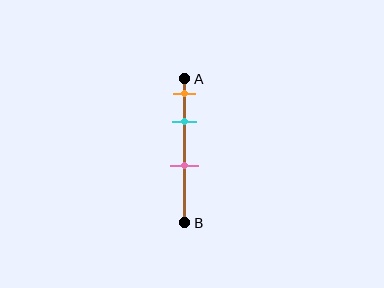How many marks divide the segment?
There are 3 marks dividing the segment.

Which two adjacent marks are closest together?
The orange and cyan marks are the closest adjacent pair.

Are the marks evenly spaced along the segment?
No, the marks are not evenly spaced.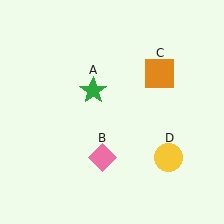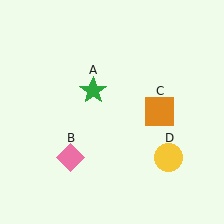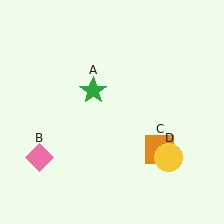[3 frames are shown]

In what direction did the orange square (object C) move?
The orange square (object C) moved down.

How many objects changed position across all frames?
2 objects changed position: pink diamond (object B), orange square (object C).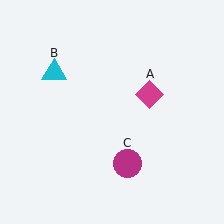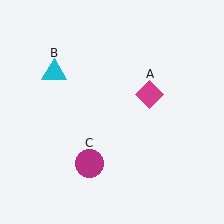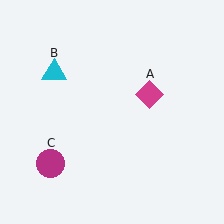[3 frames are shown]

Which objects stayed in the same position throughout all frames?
Magenta diamond (object A) and cyan triangle (object B) remained stationary.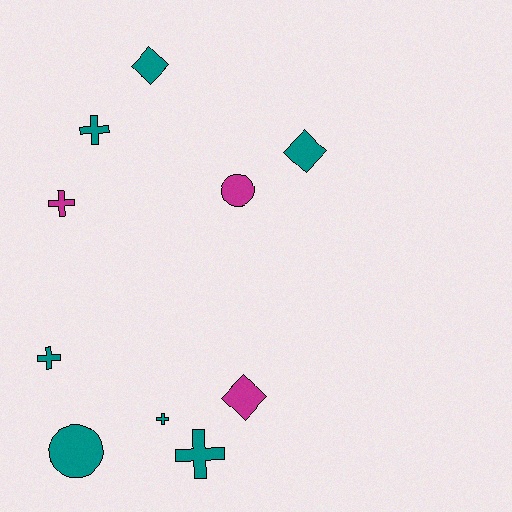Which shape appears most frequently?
Cross, with 5 objects.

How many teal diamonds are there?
There are 2 teal diamonds.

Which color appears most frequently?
Teal, with 7 objects.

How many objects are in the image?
There are 10 objects.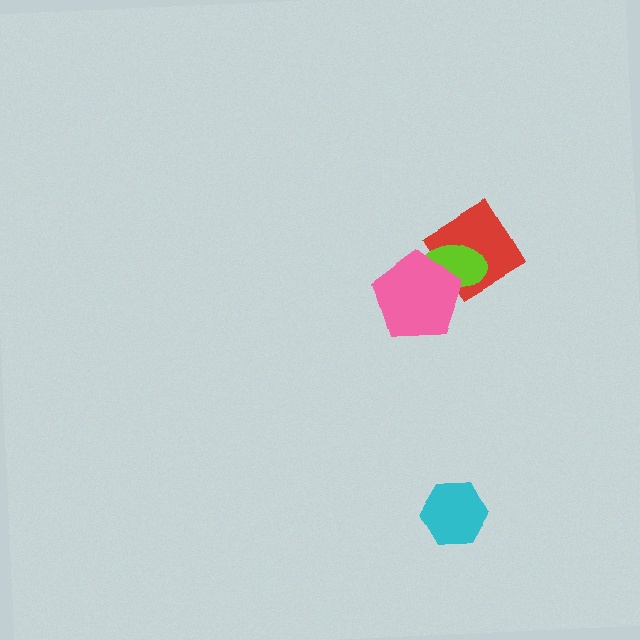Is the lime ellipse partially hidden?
Yes, it is partially covered by another shape.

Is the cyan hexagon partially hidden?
No, no other shape covers it.